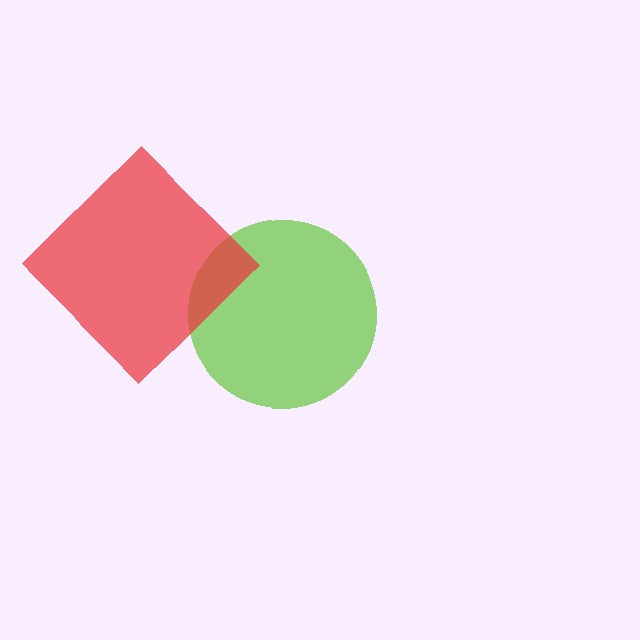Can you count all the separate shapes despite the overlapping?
Yes, there are 2 separate shapes.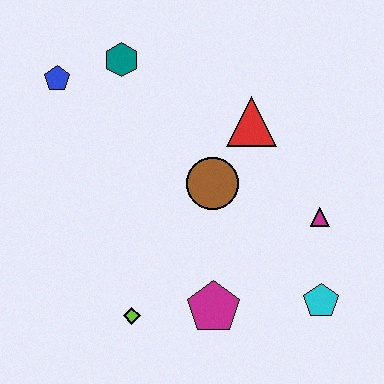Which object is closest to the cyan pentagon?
The magenta triangle is closest to the cyan pentagon.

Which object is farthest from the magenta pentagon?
The blue pentagon is farthest from the magenta pentagon.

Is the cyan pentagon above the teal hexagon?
No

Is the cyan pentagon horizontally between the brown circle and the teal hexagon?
No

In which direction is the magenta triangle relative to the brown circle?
The magenta triangle is to the right of the brown circle.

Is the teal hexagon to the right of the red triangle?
No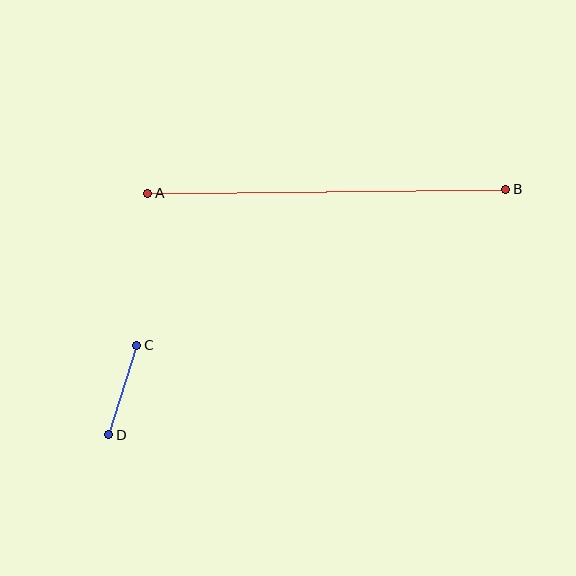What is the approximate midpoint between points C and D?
The midpoint is at approximately (123, 390) pixels.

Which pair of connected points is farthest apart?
Points A and B are farthest apart.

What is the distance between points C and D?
The distance is approximately 93 pixels.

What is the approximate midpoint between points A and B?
The midpoint is at approximately (327, 192) pixels.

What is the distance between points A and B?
The distance is approximately 358 pixels.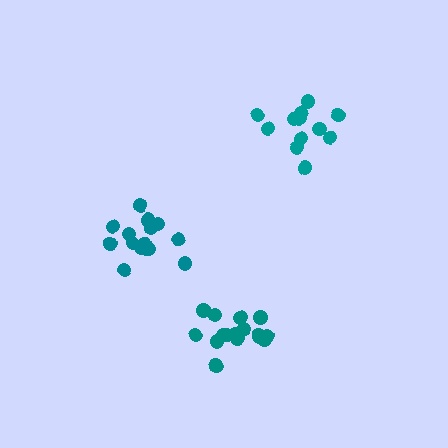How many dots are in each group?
Group 1: 16 dots, Group 2: 14 dots, Group 3: 12 dots (42 total).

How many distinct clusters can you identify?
There are 3 distinct clusters.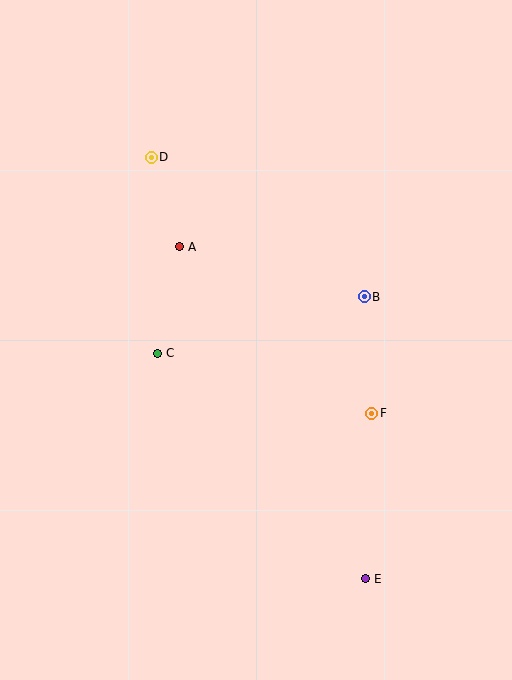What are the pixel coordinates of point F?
Point F is at (372, 413).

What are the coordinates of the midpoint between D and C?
The midpoint between D and C is at (154, 255).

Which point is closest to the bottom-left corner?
Point C is closest to the bottom-left corner.